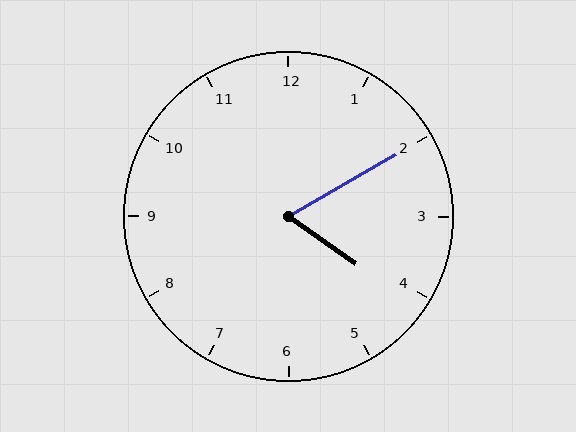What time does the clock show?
4:10.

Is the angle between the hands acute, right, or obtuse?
It is acute.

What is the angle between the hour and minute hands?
Approximately 65 degrees.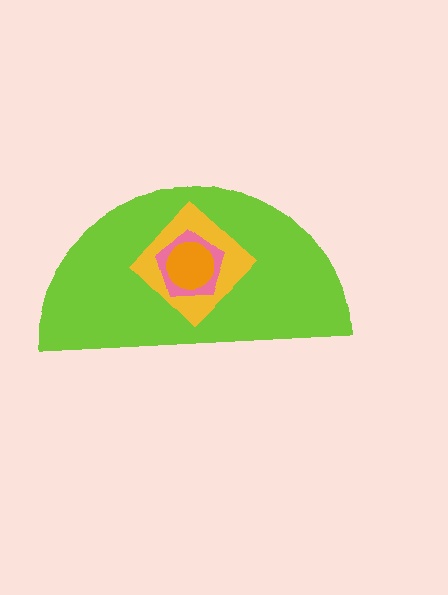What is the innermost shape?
The orange circle.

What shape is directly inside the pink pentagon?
The orange circle.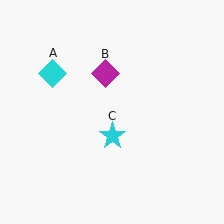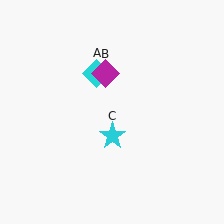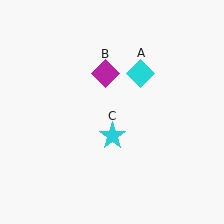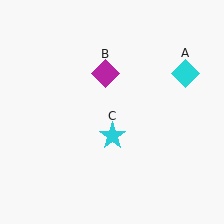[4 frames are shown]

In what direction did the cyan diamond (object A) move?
The cyan diamond (object A) moved right.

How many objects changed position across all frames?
1 object changed position: cyan diamond (object A).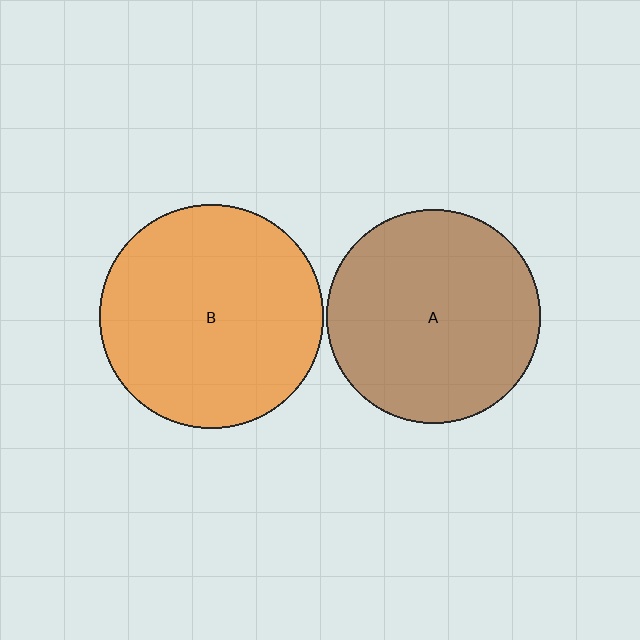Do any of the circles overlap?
No, none of the circles overlap.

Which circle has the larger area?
Circle B (orange).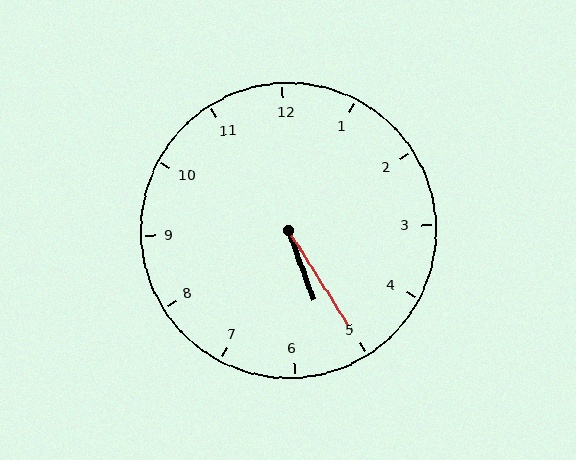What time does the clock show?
5:25.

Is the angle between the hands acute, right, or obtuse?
It is acute.